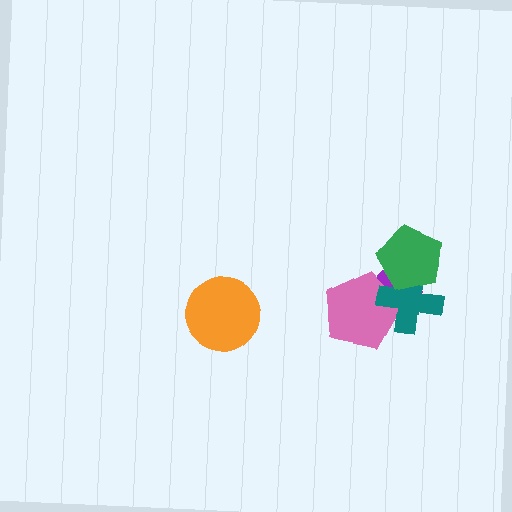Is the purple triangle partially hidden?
Yes, it is partially covered by another shape.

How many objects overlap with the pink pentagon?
2 objects overlap with the pink pentagon.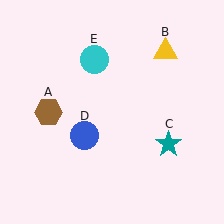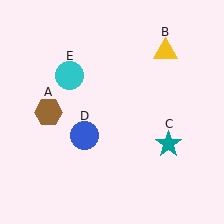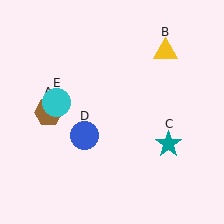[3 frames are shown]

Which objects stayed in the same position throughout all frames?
Brown hexagon (object A) and yellow triangle (object B) and teal star (object C) and blue circle (object D) remained stationary.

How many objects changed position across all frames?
1 object changed position: cyan circle (object E).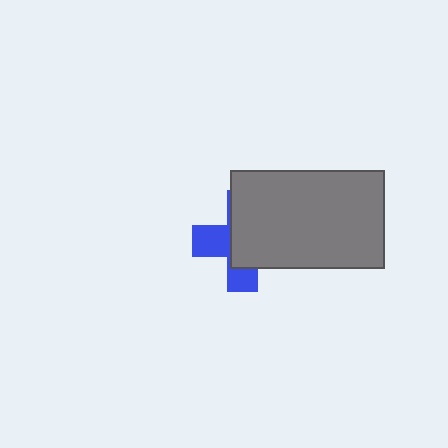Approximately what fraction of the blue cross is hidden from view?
Roughly 63% of the blue cross is hidden behind the gray rectangle.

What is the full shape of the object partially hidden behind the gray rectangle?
The partially hidden object is a blue cross.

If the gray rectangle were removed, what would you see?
You would see the complete blue cross.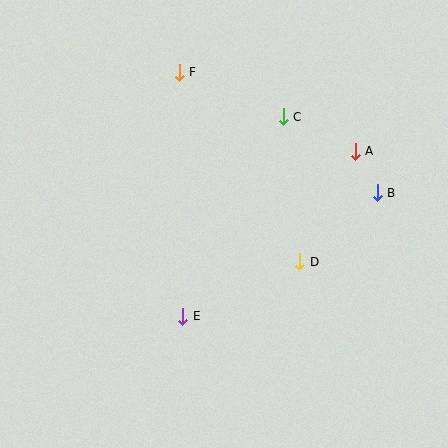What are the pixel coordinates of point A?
Point A is at (355, 151).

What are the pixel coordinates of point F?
Point F is at (179, 72).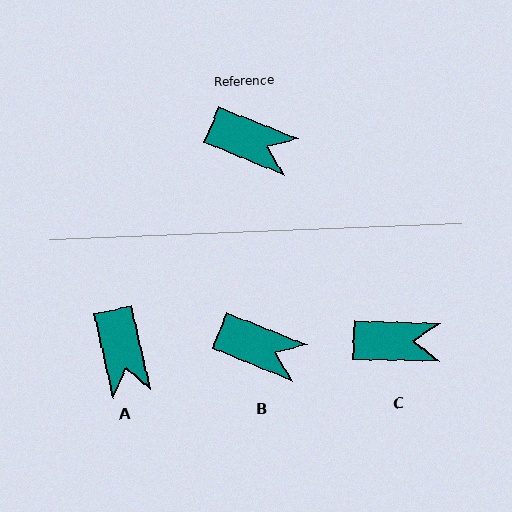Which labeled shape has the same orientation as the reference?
B.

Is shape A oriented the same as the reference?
No, it is off by about 55 degrees.